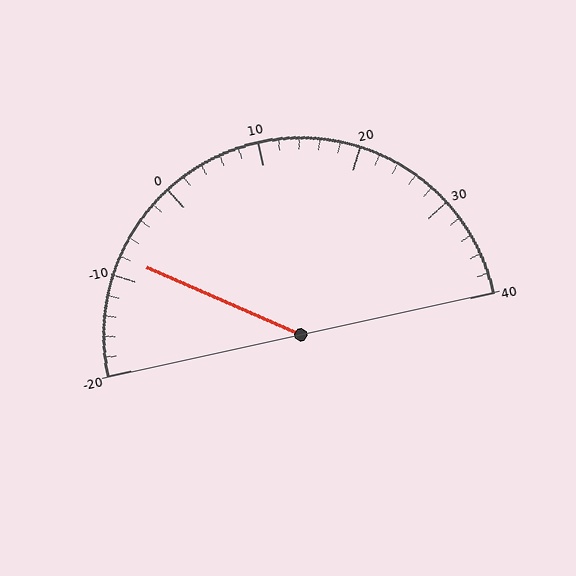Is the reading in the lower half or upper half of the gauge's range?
The reading is in the lower half of the range (-20 to 40).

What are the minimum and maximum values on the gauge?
The gauge ranges from -20 to 40.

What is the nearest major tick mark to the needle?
The nearest major tick mark is -10.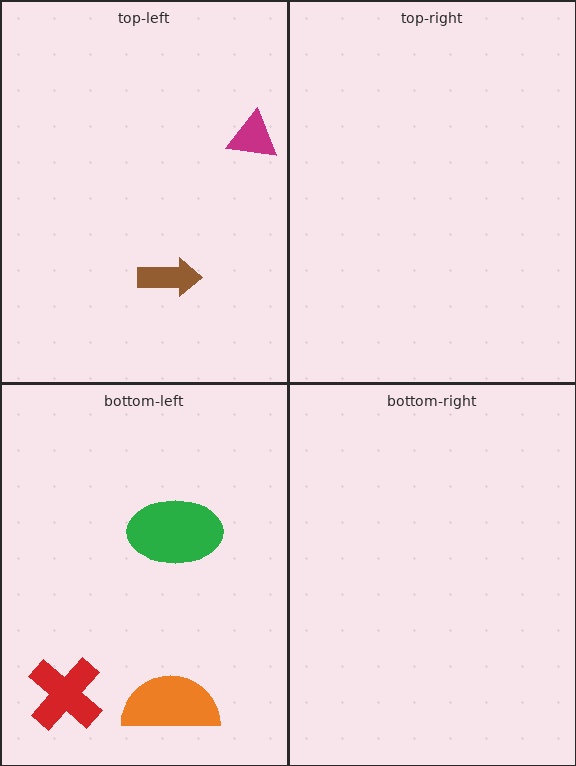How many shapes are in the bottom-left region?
3.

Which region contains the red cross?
The bottom-left region.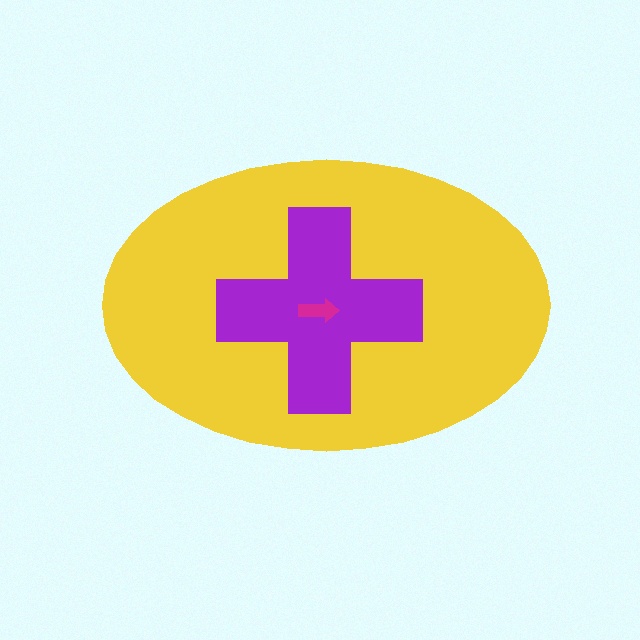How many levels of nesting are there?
3.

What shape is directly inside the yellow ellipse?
The purple cross.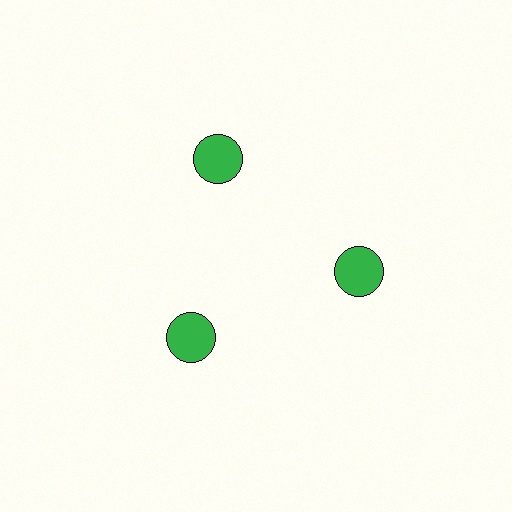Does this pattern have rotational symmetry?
Yes, this pattern has 3-fold rotational symmetry. It looks the same after rotating 120 degrees around the center.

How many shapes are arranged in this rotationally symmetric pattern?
There are 3 shapes, arranged in 3 groups of 1.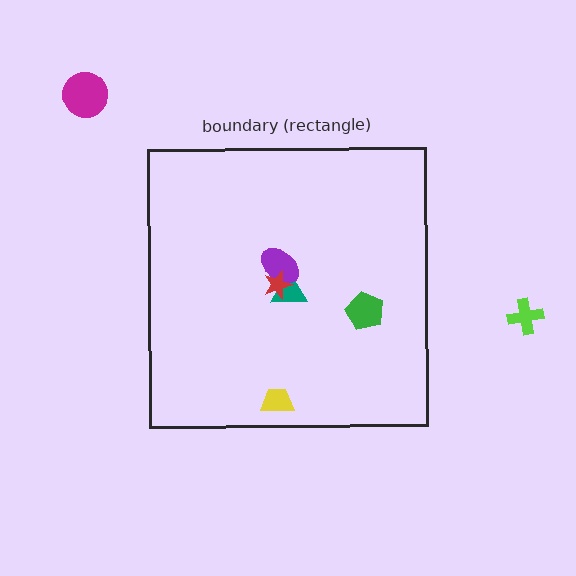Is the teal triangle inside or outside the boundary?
Inside.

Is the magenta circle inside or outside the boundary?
Outside.